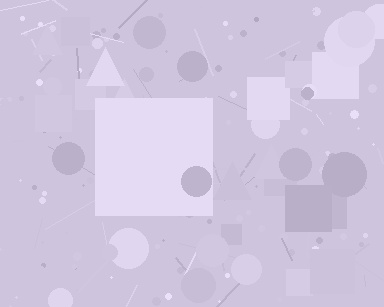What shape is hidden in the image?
A square is hidden in the image.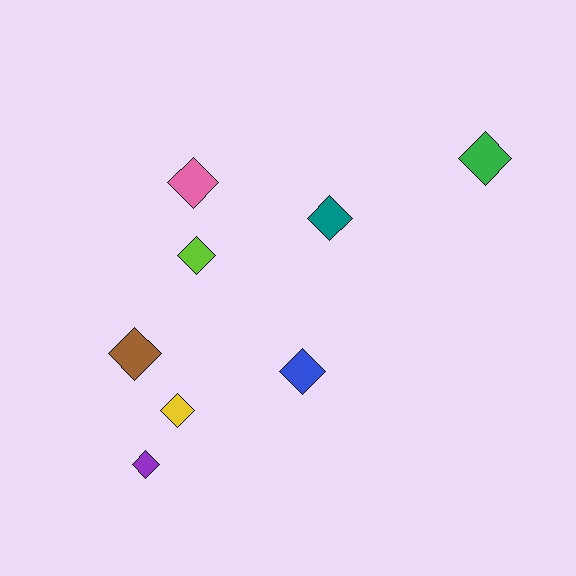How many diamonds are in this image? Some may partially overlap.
There are 8 diamonds.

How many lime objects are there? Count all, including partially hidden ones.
There is 1 lime object.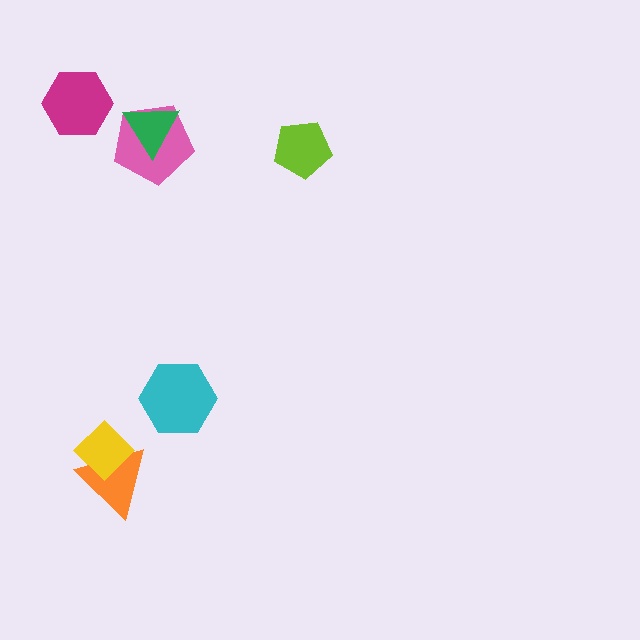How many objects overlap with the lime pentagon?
0 objects overlap with the lime pentagon.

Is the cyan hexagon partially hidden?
No, no other shape covers it.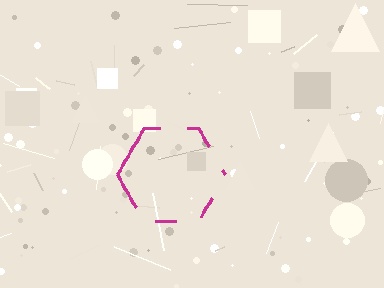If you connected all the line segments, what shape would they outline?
They would outline a hexagon.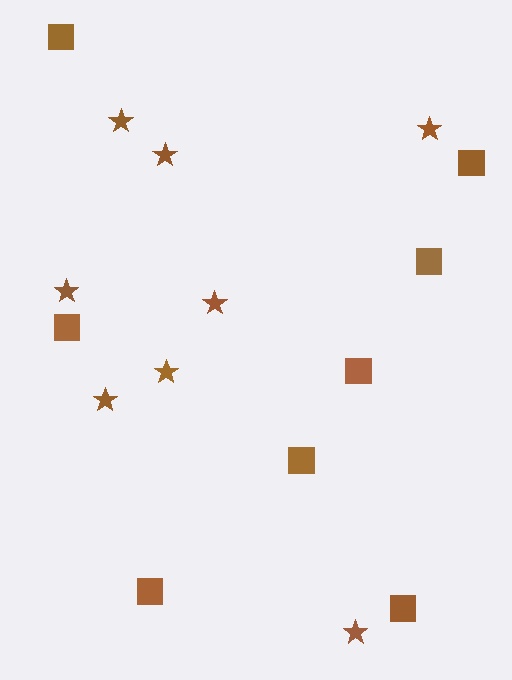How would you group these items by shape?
There are 2 groups: one group of stars (8) and one group of squares (8).